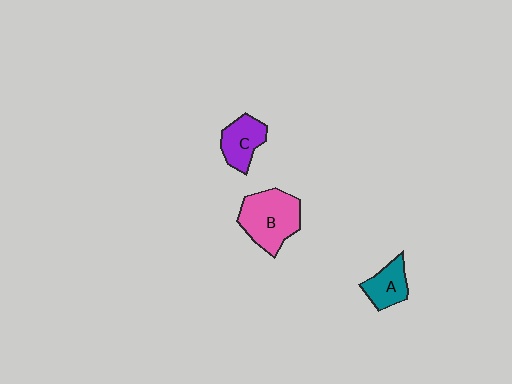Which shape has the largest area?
Shape B (pink).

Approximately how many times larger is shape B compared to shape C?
Approximately 1.7 times.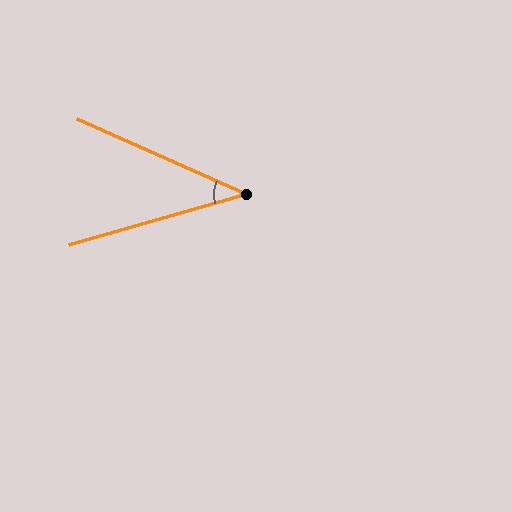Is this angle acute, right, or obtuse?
It is acute.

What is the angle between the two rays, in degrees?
Approximately 40 degrees.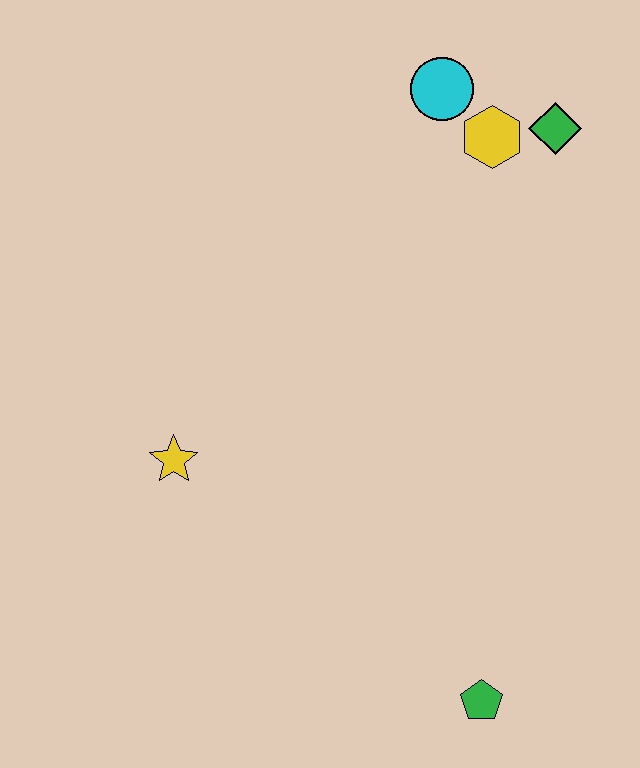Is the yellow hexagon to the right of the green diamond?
No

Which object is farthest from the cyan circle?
The green pentagon is farthest from the cyan circle.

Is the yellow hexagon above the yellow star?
Yes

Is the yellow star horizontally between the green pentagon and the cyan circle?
No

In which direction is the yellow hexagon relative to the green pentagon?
The yellow hexagon is above the green pentagon.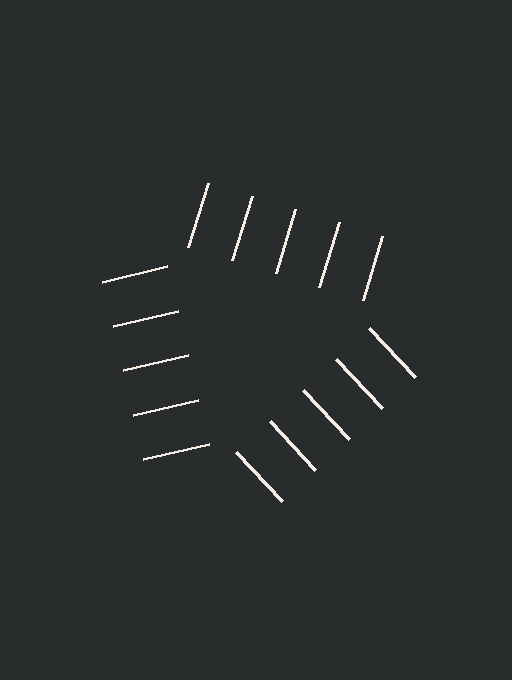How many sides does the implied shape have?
3 sides — the line-ends trace a triangle.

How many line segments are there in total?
15 — 5 along each of the 3 edges.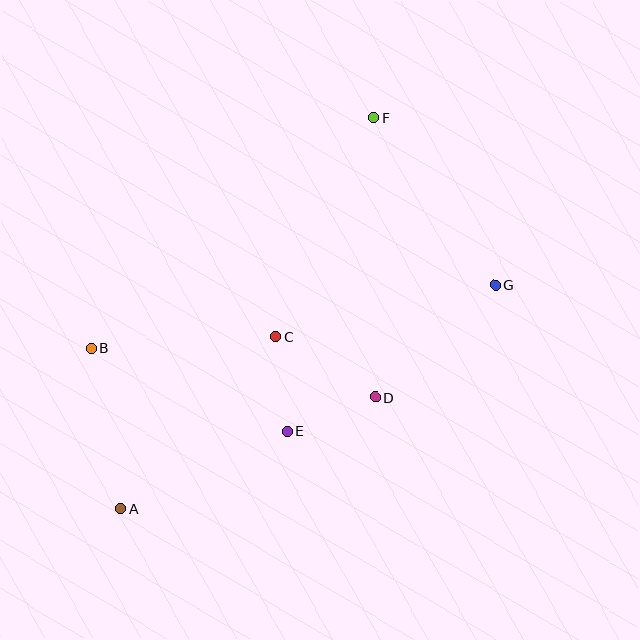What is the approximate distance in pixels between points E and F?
The distance between E and F is approximately 325 pixels.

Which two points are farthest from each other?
Points A and F are farthest from each other.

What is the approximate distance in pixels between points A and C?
The distance between A and C is approximately 232 pixels.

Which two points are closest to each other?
Points D and E are closest to each other.